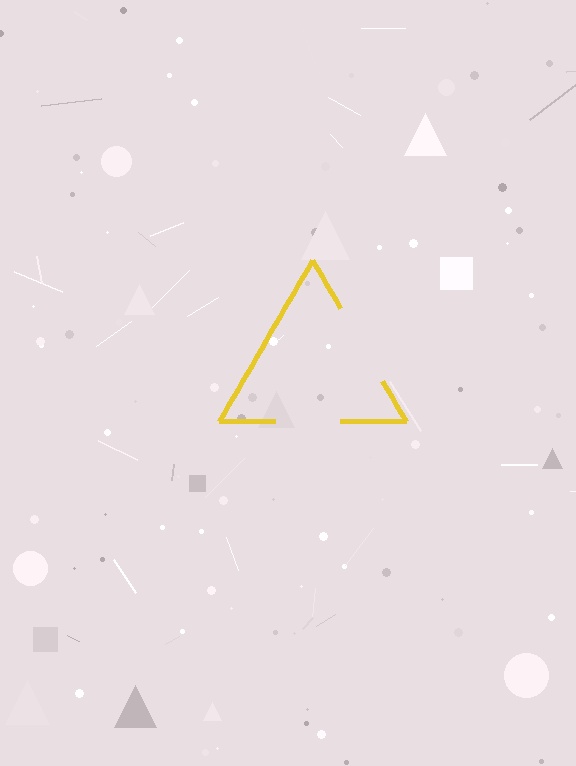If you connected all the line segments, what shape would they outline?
They would outline a triangle.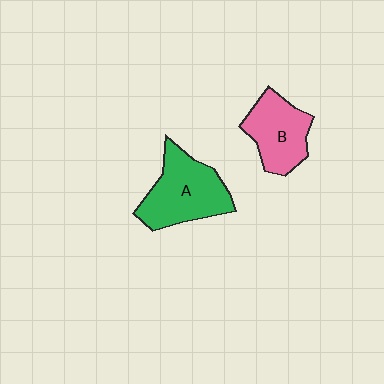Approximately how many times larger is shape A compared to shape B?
Approximately 1.3 times.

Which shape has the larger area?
Shape A (green).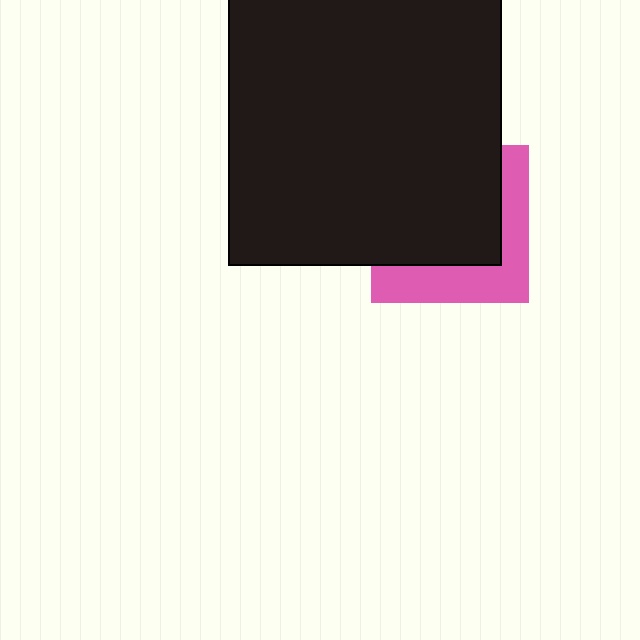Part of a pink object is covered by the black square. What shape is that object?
It is a square.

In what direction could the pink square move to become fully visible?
The pink square could move toward the lower-right. That would shift it out from behind the black square entirely.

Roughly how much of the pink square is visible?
A small part of it is visible (roughly 38%).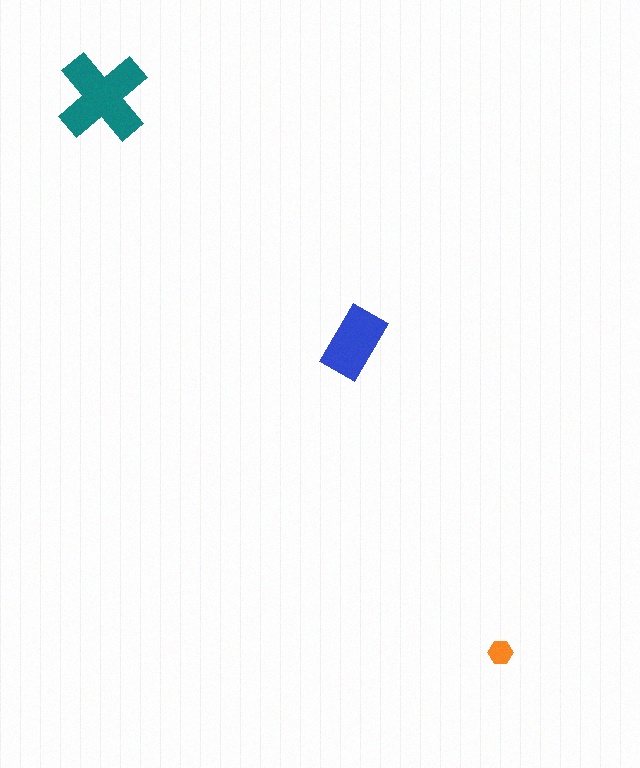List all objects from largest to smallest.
The teal cross, the blue rectangle, the orange hexagon.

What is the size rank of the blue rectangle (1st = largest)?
2nd.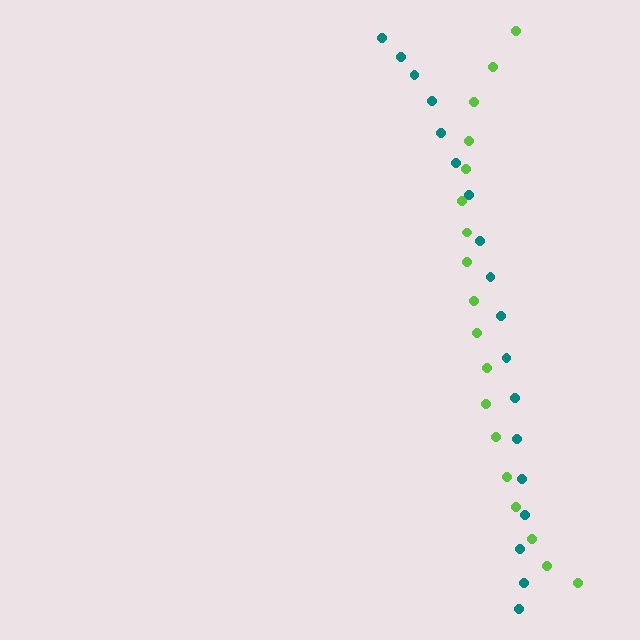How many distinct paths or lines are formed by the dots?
There are 2 distinct paths.